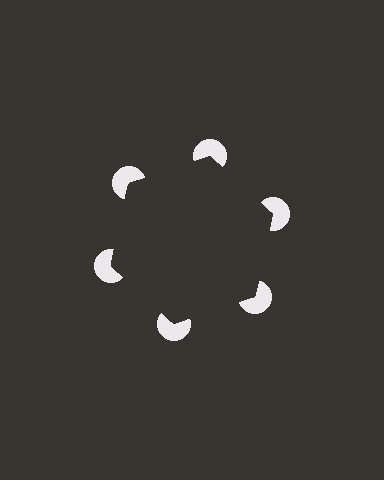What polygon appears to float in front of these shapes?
An illusory hexagon — its edges are inferred from the aligned wedge cuts in the pac-man discs, not physically drawn.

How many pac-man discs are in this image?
There are 6 — one at each vertex of the illusory hexagon.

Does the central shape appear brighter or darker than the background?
It typically appears slightly darker than the background, even though no actual brightness change is drawn.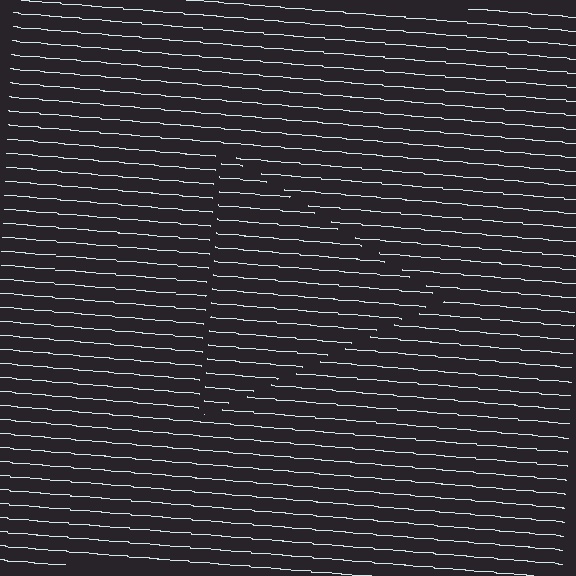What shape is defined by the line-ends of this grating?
An illusory triangle. The interior of the shape contains the same grating, shifted by half a period — the contour is defined by the phase discontinuity where line-ends from the inner and outer gratings abut.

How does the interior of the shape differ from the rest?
The interior of the shape contains the same grating, shifted by half a period — the contour is defined by the phase discontinuity where line-ends from the inner and outer gratings abut.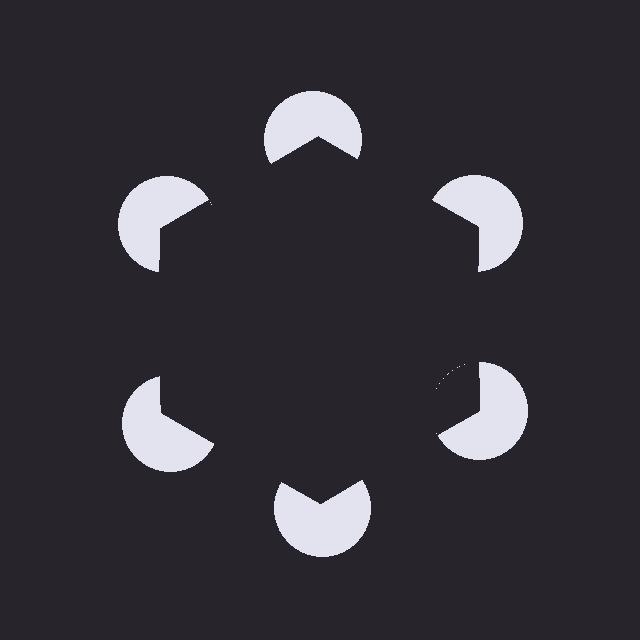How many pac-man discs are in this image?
There are 6 — one at each vertex of the illusory hexagon.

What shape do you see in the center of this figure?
An illusory hexagon — its edges are inferred from the aligned wedge cuts in the pac-man discs, not physically drawn.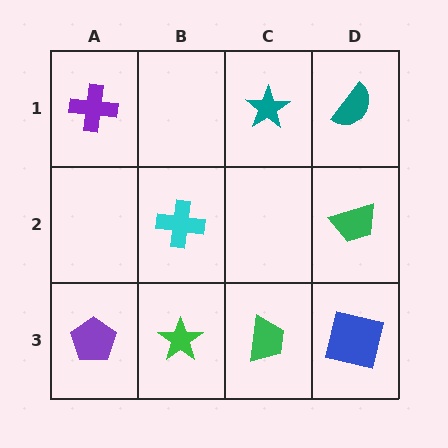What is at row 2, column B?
A cyan cross.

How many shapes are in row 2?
2 shapes.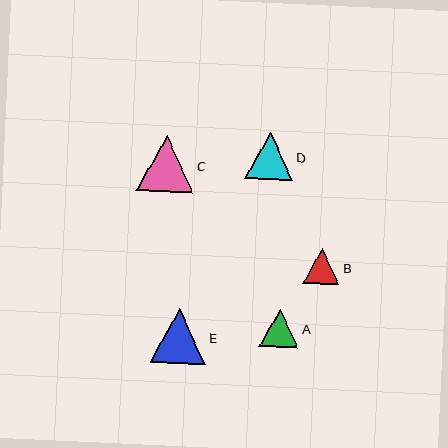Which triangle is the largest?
Triangle C is the largest with a size of approximately 56 pixels.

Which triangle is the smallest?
Triangle B is the smallest with a size of approximately 36 pixels.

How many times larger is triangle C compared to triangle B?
Triangle C is approximately 1.6 times the size of triangle B.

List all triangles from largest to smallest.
From largest to smallest: C, E, D, A, B.